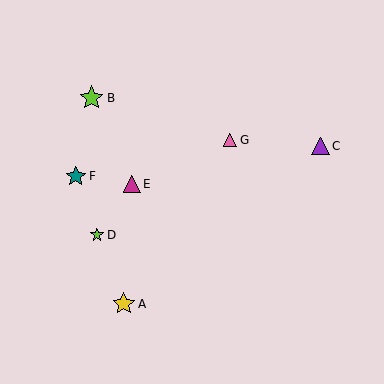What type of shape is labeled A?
Shape A is a yellow star.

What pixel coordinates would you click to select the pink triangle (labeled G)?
Click at (230, 140) to select the pink triangle G.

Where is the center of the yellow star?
The center of the yellow star is at (124, 304).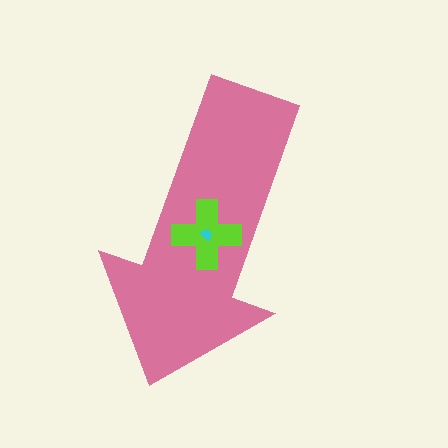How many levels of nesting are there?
3.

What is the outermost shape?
The pink arrow.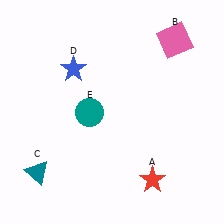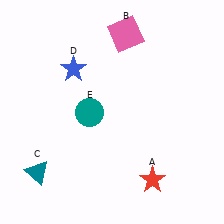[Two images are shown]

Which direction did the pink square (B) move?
The pink square (B) moved left.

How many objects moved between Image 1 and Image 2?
1 object moved between the two images.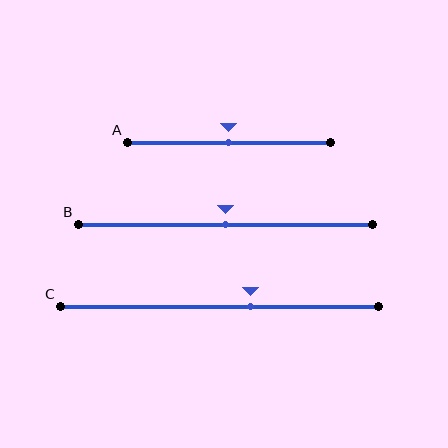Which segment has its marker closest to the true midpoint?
Segment A has its marker closest to the true midpoint.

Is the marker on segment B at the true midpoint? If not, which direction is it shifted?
Yes, the marker on segment B is at the true midpoint.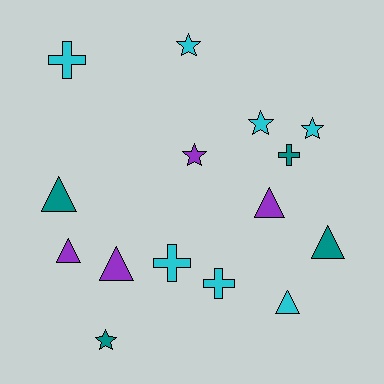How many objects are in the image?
There are 15 objects.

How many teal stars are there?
There is 1 teal star.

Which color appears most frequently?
Cyan, with 7 objects.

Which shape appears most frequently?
Triangle, with 6 objects.